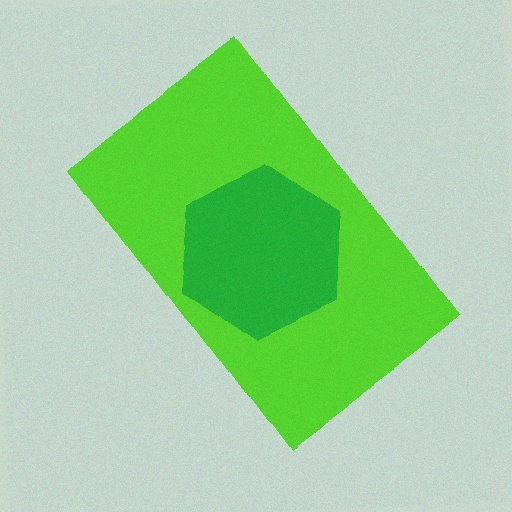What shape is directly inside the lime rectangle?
The green hexagon.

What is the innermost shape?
The green hexagon.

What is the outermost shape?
The lime rectangle.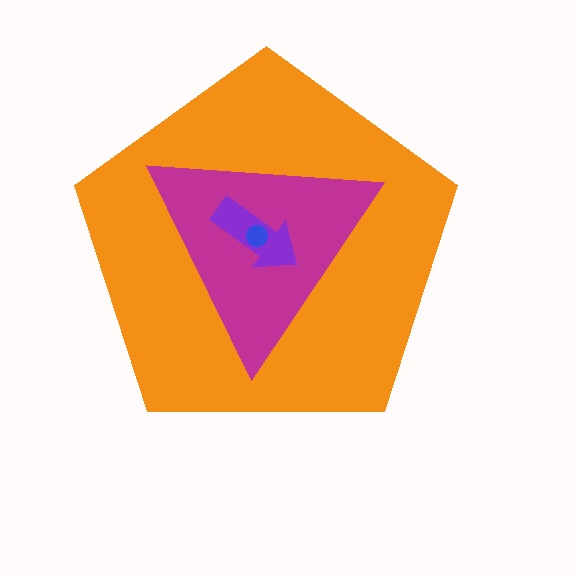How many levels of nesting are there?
4.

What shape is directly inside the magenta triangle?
The purple arrow.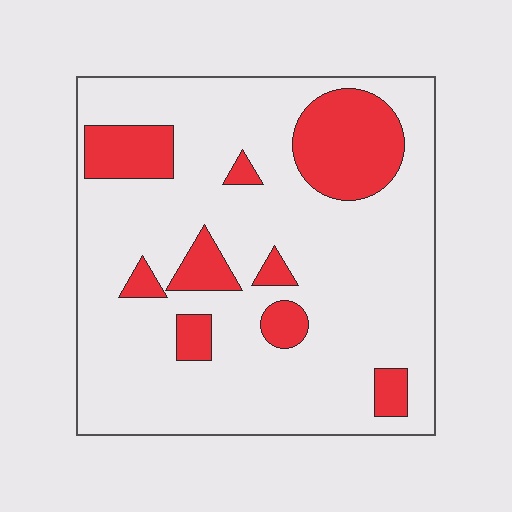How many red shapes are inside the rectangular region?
9.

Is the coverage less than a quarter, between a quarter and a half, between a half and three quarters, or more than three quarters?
Less than a quarter.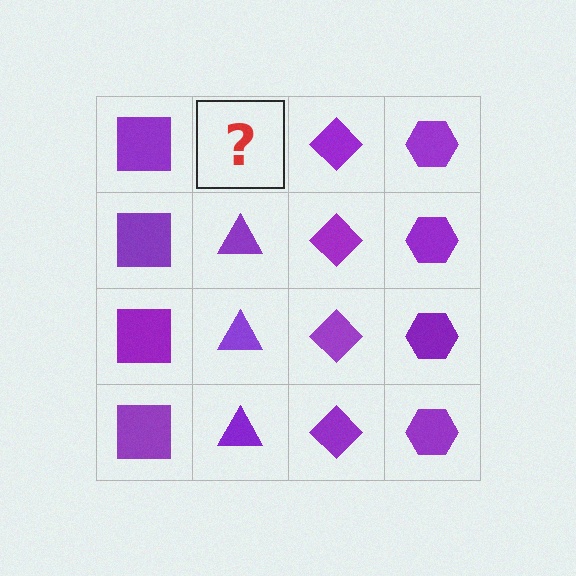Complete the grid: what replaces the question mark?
The question mark should be replaced with a purple triangle.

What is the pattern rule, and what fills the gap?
The rule is that each column has a consistent shape. The gap should be filled with a purple triangle.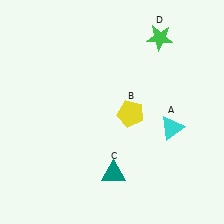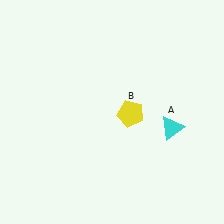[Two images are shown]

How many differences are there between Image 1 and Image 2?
There are 2 differences between the two images.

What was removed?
The teal triangle (C), the green star (D) were removed in Image 2.